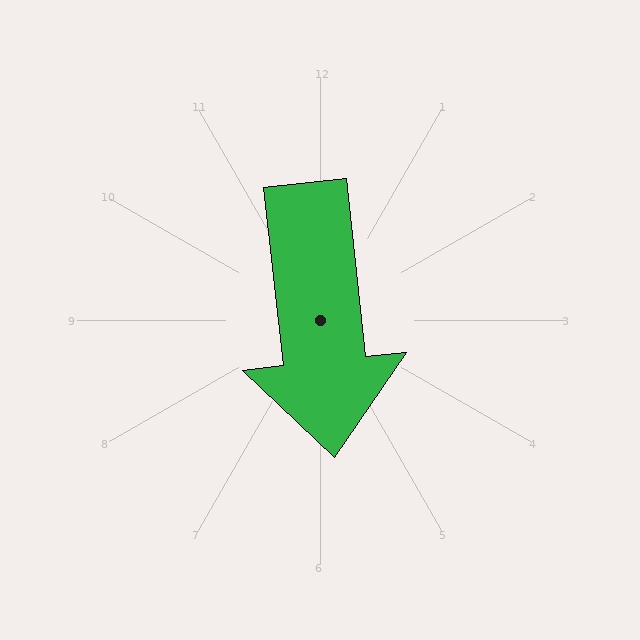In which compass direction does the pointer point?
South.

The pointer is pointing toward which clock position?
Roughly 6 o'clock.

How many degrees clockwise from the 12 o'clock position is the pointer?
Approximately 174 degrees.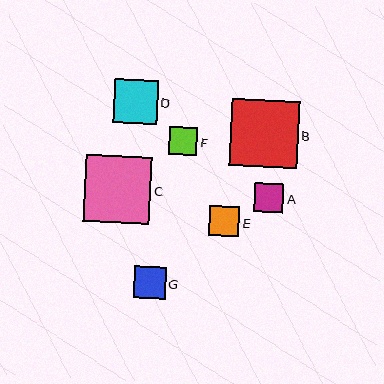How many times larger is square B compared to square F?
Square B is approximately 2.4 times the size of square F.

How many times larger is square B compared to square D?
Square B is approximately 1.5 times the size of square D.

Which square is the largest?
Square B is the largest with a size of approximately 67 pixels.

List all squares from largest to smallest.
From largest to smallest: B, C, D, G, E, A, F.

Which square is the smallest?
Square F is the smallest with a size of approximately 28 pixels.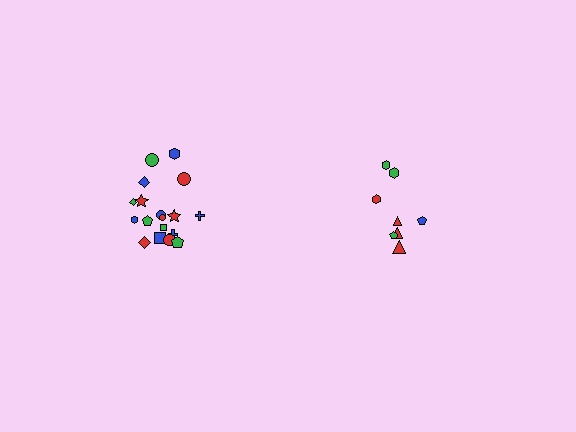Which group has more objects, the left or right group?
The left group.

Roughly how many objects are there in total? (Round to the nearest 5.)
Roughly 25 objects in total.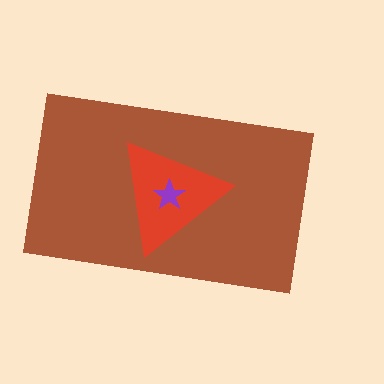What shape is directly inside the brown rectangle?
The red triangle.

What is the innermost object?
The purple star.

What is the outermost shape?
The brown rectangle.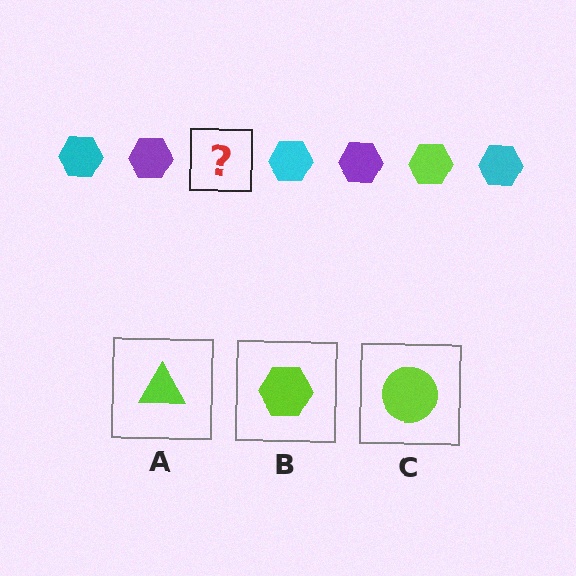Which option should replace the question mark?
Option B.